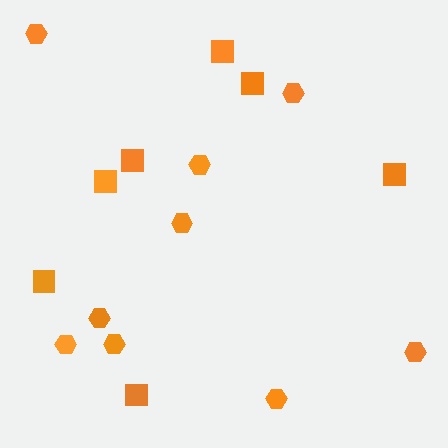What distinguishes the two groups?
There are 2 groups: one group of squares (7) and one group of hexagons (9).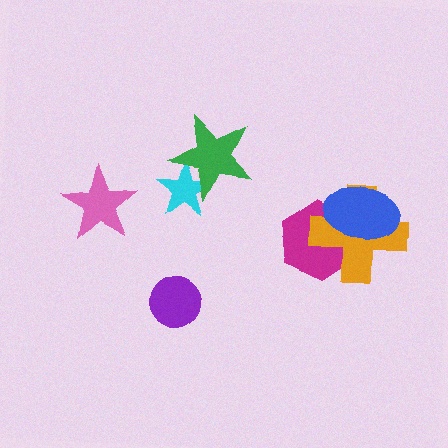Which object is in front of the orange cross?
The blue ellipse is in front of the orange cross.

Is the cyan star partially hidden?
Yes, it is partially covered by another shape.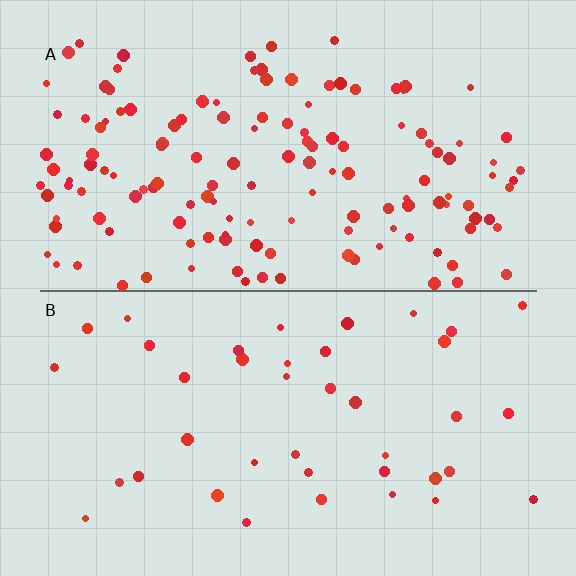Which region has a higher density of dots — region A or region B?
A (the top).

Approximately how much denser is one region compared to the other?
Approximately 3.6× — region A over region B.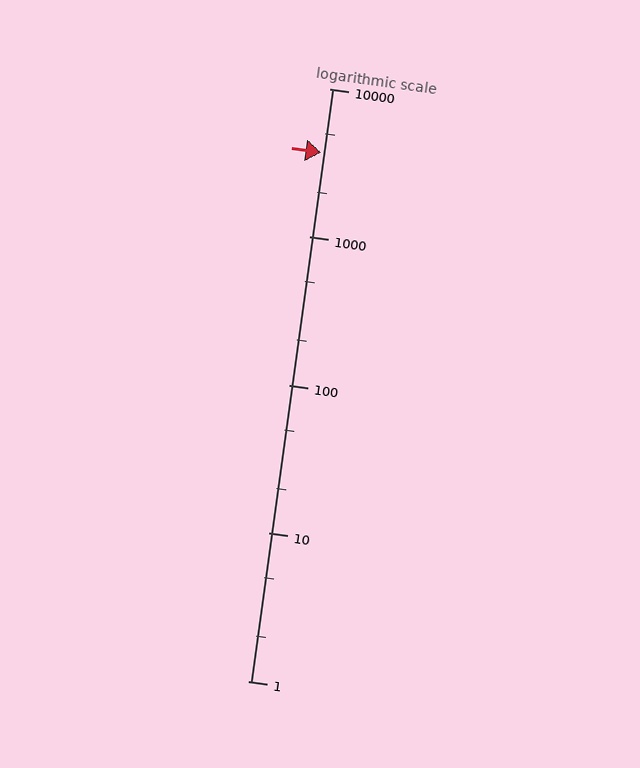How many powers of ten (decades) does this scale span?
The scale spans 4 decades, from 1 to 10000.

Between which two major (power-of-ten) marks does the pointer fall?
The pointer is between 1000 and 10000.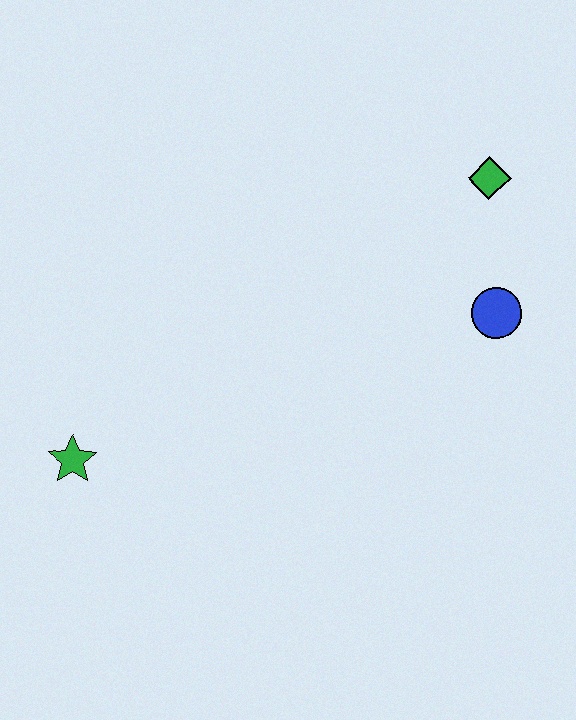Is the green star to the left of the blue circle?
Yes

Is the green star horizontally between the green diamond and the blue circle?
No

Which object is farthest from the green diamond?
The green star is farthest from the green diamond.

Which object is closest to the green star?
The blue circle is closest to the green star.